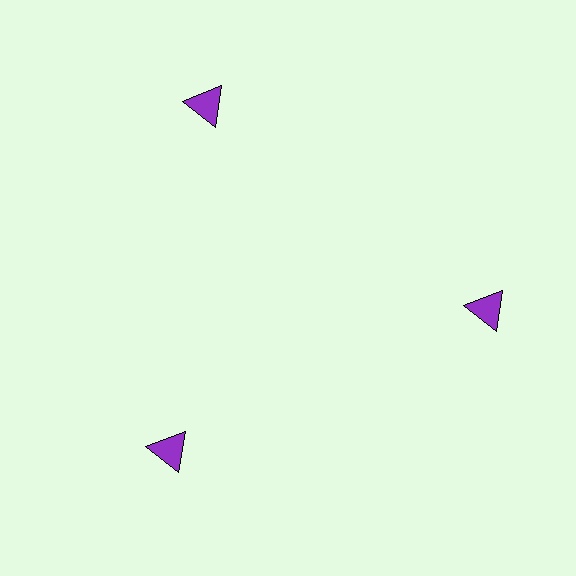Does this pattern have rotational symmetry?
Yes, this pattern has 3-fold rotational symmetry. It looks the same after rotating 120 degrees around the center.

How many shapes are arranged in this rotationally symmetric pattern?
There are 3 shapes, arranged in 3 groups of 1.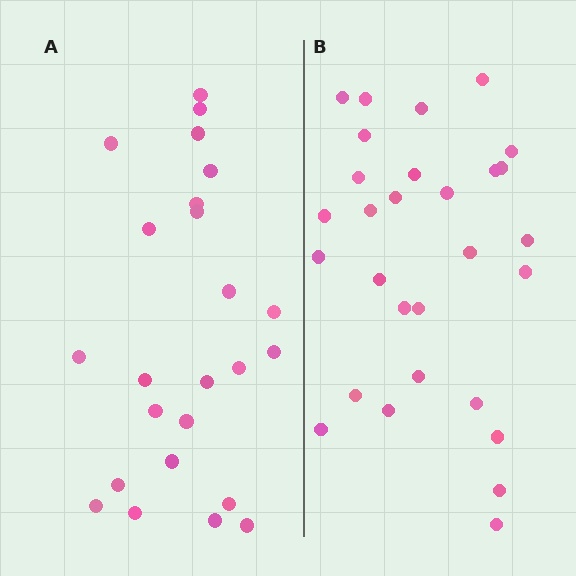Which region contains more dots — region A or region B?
Region B (the right region) has more dots.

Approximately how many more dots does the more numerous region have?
Region B has about 5 more dots than region A.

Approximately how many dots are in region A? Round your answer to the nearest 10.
About 20 dots. (The exact count is 24, which rounds to 20.)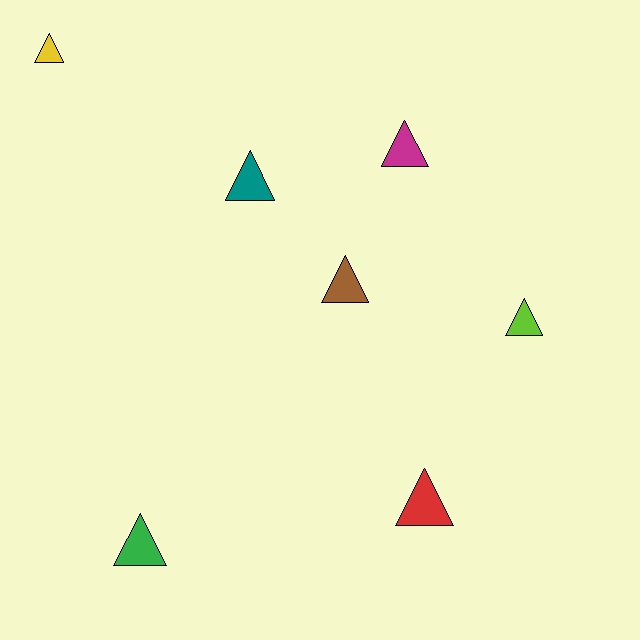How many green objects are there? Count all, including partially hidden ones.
There is 1 green object.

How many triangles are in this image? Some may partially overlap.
There are 7 triangles.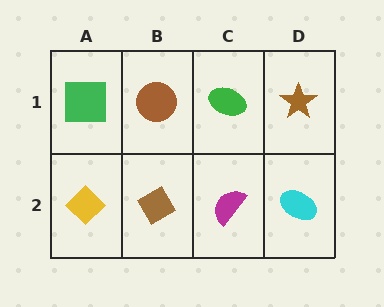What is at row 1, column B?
A brown circle.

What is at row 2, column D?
A cyan ellipse.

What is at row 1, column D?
A brown star.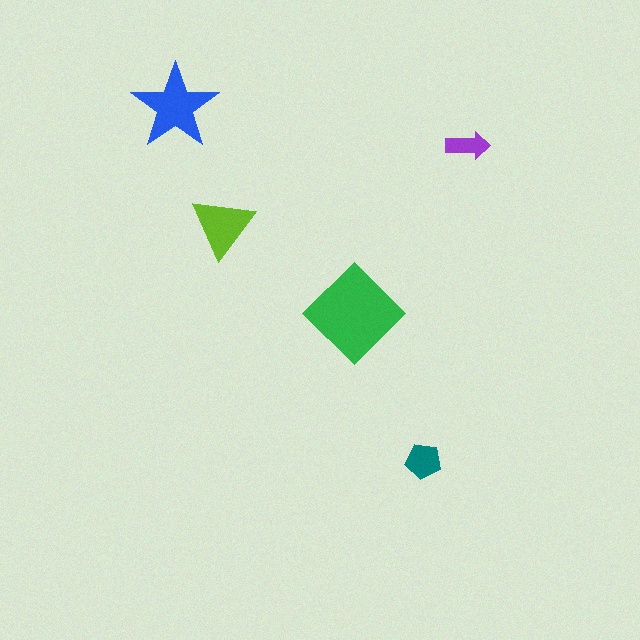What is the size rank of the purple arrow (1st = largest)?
5th.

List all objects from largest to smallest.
The green diamond, the blue star, the lime triangle, the teal pentagon, the purple arrow.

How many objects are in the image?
There are 5 objects in the image.